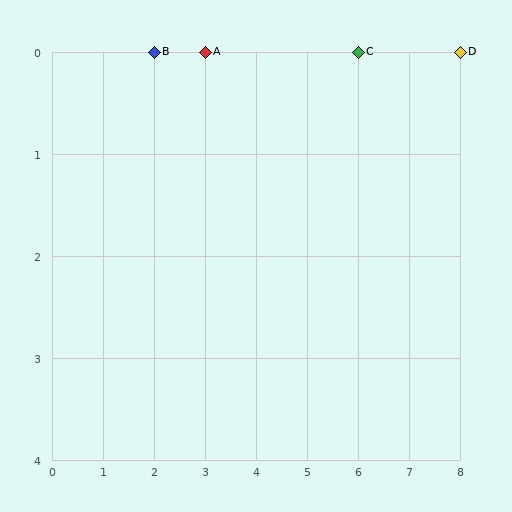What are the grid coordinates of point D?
Point D is at grid coordinates (8, 0).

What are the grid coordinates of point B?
Point B is at grid coordinates (2, 0).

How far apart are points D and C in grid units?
Points D and C are 2 columns apart.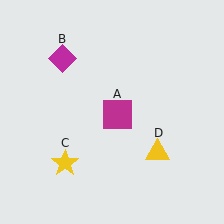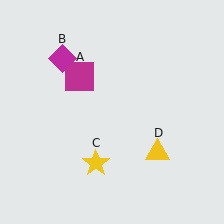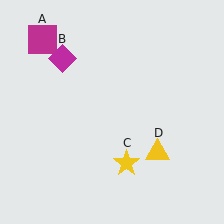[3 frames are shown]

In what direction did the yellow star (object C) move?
The yellow star (object C) moved right.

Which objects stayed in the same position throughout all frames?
Magenta diamond (object B) and yellow triangle (object D) remained stationary.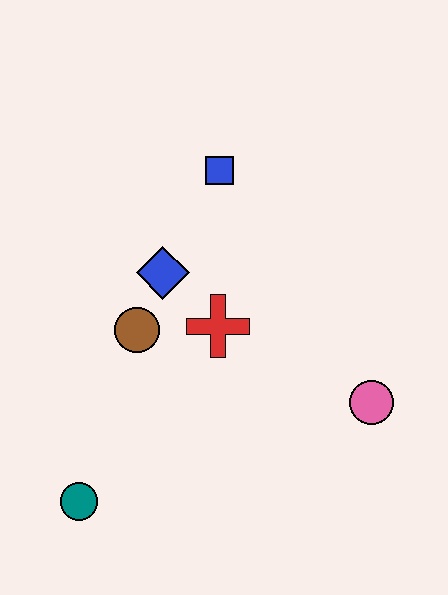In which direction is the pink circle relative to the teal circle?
The pink circle is to the right of the teal circle.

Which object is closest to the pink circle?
The red cross is closest to the pink circle.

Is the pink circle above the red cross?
No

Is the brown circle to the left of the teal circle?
No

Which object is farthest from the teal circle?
The blue square is farthest from the teal circle.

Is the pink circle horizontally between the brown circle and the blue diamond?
No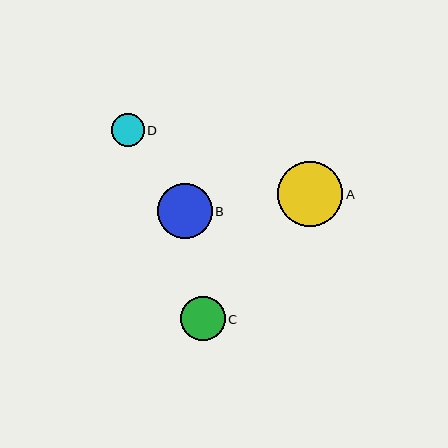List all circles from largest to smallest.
From largest to smallest: A, B, C, D.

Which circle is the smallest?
Circle D is the smallest with a size of approximately 33 pixels.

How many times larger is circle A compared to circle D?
Circle A is approximately 2.0 times the size of circle D.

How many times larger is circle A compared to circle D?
Circle A is approximately 2.0 times the size of circle D.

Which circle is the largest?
Circle A is the largest with a size of approximately 65 pixels.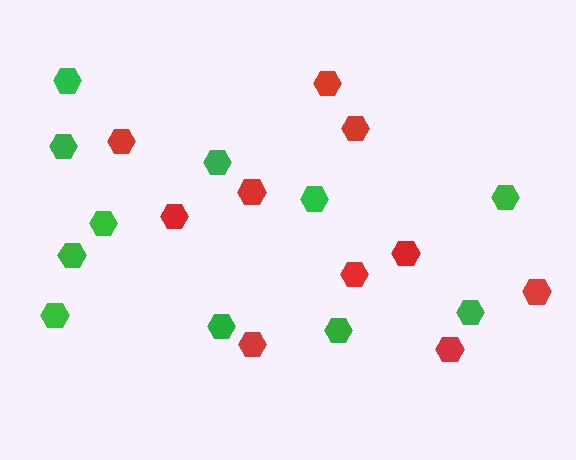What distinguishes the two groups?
There are 2 groups: one group of green hexagons (11) and one group of red hexagons (10).